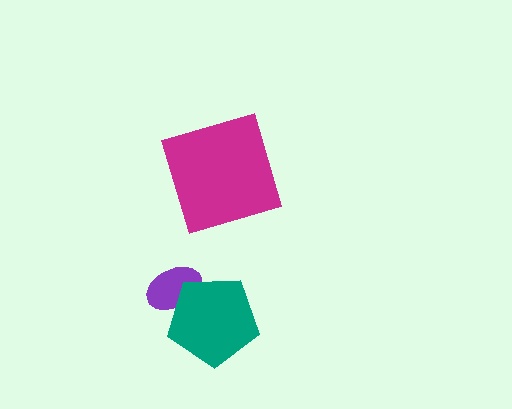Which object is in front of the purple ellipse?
The teal pentagon is in front of the purple ellipse.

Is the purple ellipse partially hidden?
Yes, it is partially covered by another shape.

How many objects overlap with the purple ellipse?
1 object overlaps with the purple ellipse.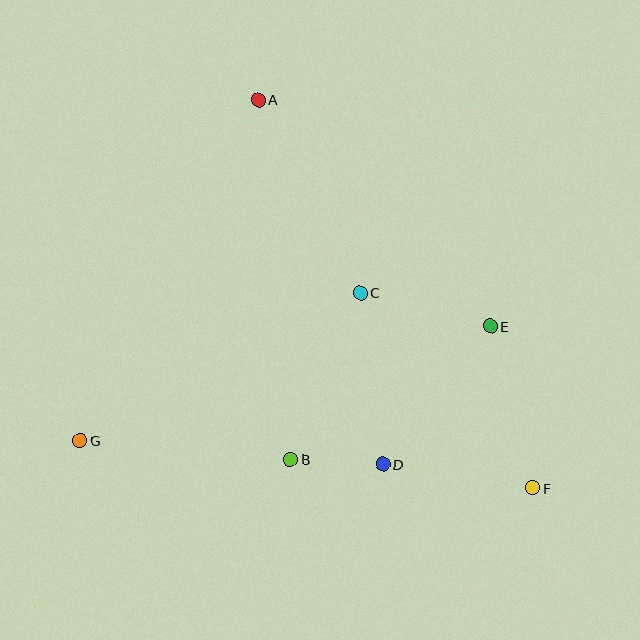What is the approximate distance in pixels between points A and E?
The distance between A and E is approximately 324 pixels.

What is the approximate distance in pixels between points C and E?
The distance between C and E is approximately 134 pixels.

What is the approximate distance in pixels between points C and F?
The distance between C and F is approximately 260 pixels.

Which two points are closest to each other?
Points B and D are closest to each other.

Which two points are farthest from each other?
Points A and F are farthest from each other.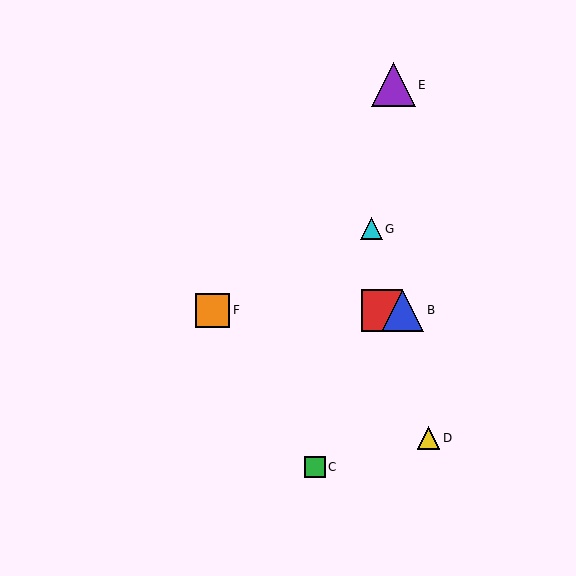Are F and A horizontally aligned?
Yes, both are at y≈310.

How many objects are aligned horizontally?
3 objects (A, B, F) are aligned horizontally.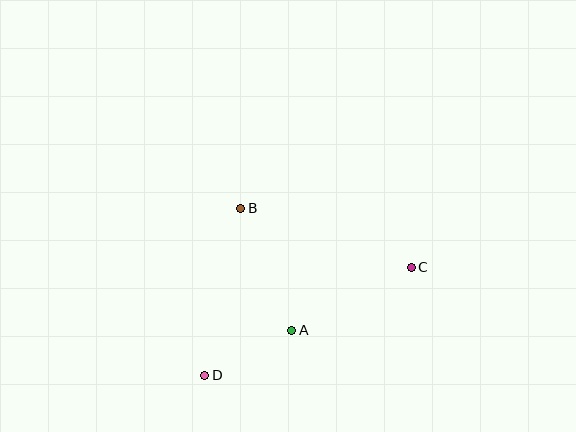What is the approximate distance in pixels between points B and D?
The distance between B and D is approximately 171 pixels.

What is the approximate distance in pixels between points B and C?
The distance between B and C is approximately 180 pixels.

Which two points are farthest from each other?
Points C and D are farthest from each other.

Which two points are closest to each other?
Points A and D are closest to each other.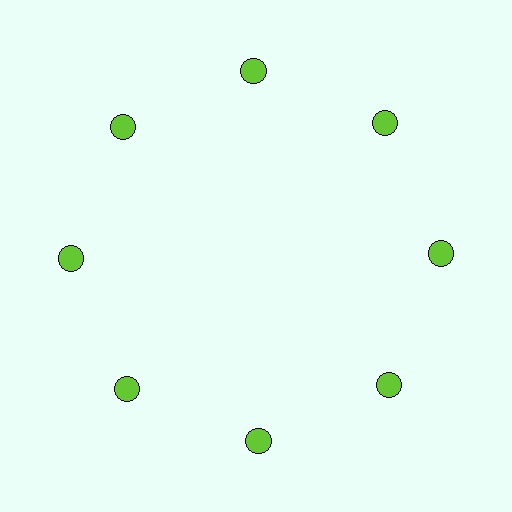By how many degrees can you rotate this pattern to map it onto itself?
The pattern maps onto itself every 45 degrees of rotation.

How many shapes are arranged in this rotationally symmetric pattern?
There are 8 shapes, arranged in 8 groups of 1.